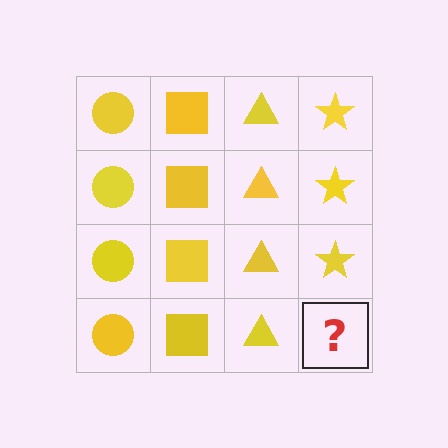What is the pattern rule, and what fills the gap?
The rule is that each column has a consistent shape. The gap should be filled with a yellow star.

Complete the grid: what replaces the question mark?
The question mark should be replaced with a yellow star.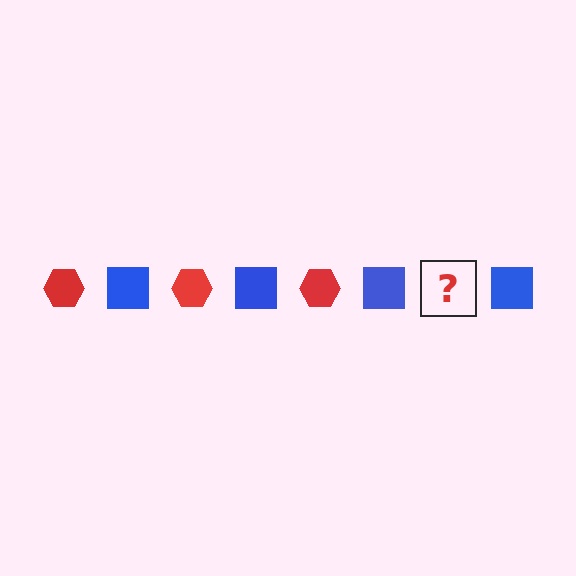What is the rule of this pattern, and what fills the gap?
The rule is that the pattern alternates between red hexagon and blue square. The gap should be filled with a red hexagon.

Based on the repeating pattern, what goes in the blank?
The blank should be a red hexagon.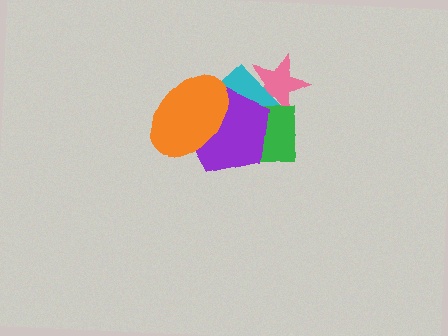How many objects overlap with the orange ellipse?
2 objects overlap with the orange ellipse.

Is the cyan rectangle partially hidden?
Yes, it is partially covered by another shape.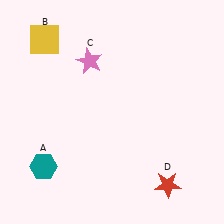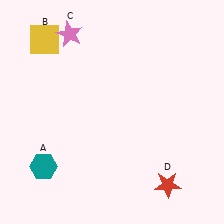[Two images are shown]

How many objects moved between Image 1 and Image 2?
1 object moved between the two images.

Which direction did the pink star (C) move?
The pink star (C) moved up.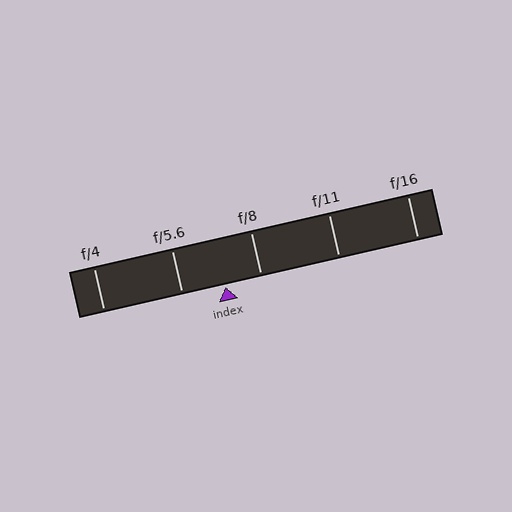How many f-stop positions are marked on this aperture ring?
There are 5 f-stop positions marked.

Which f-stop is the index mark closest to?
The index mark is closest to f/8.